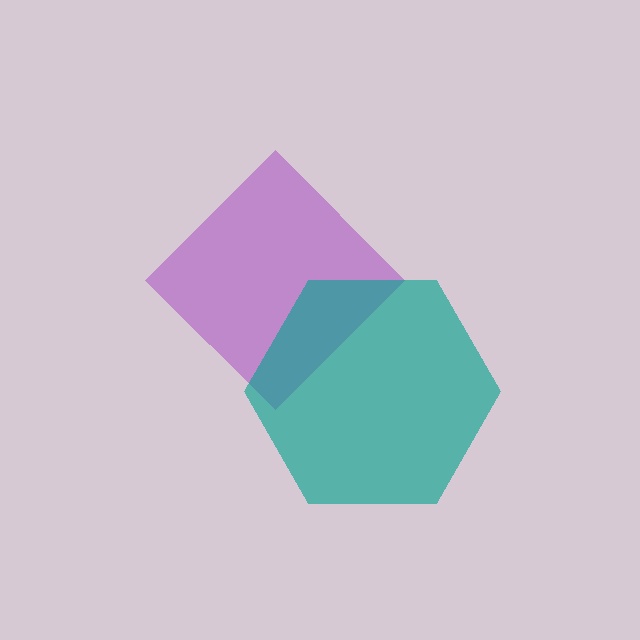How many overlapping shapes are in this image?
There are 2 overlapping shapes in the image.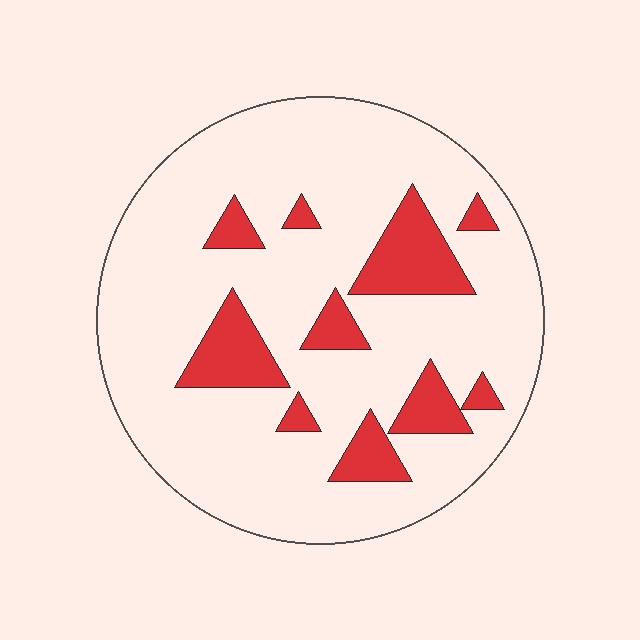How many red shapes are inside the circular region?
10.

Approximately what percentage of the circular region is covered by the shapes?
Approximately 15%.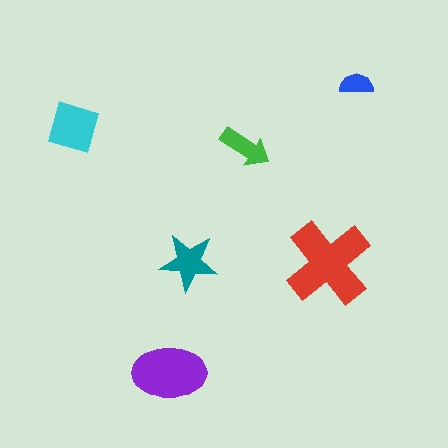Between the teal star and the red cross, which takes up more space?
The red cross.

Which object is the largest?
The red cross.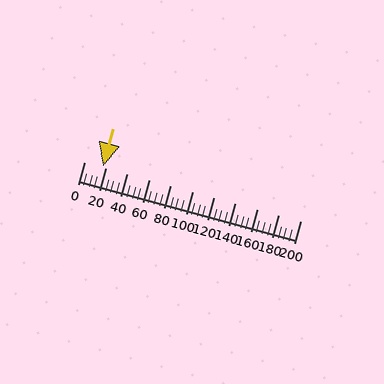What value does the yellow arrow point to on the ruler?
The yellow arrow points to approximately 18.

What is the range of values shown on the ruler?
The ruler shows values from 0 to 200.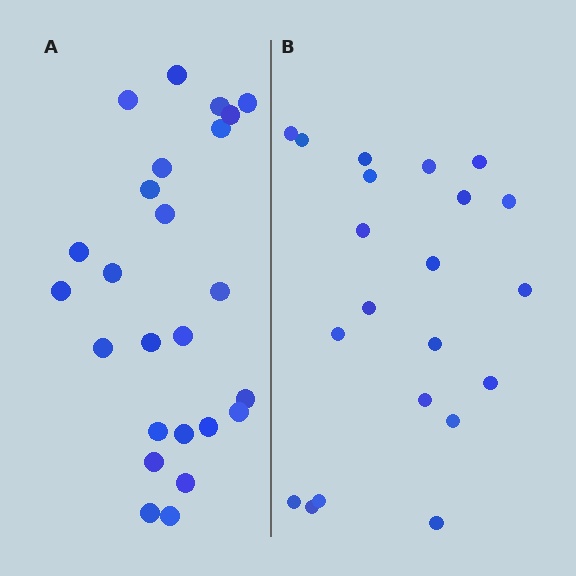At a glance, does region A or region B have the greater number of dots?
Region A (the left region) has more dots.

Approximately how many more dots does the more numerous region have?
Region A has about 4 more dots than region B.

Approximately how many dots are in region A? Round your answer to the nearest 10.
About 20 dots. (The exact count is 25, which rounds to 20.)